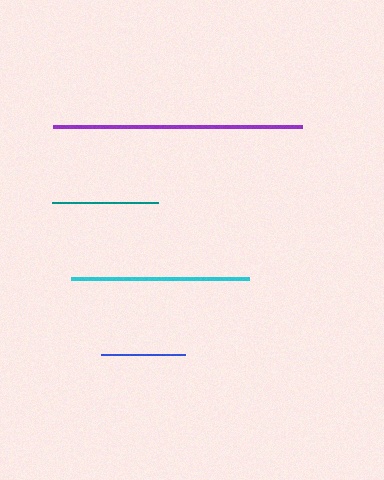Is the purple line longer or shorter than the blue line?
The purple line is longer than the blue line.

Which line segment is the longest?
The purple line is the longest at approximately 249 pixels.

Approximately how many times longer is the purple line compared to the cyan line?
The purple line is approximately 1.4 times the length of the cyan line.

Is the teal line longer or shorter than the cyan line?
The cyan line is longer than the teal line.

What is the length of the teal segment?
The teal segment is approximately 106 pixels long.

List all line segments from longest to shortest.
From longest to shortest: purple, cyan, teal, blue.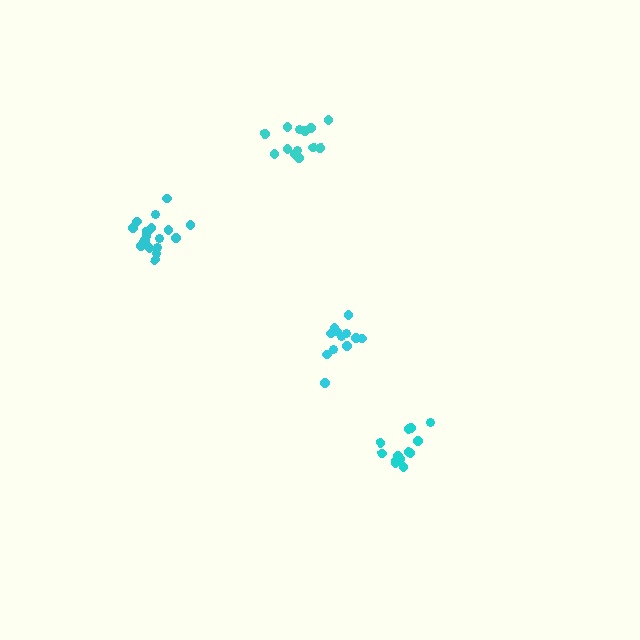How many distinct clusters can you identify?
There are 4 distinct clusters.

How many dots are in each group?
Group 1: 12 dots, Group 2: 18 dots, Group 3: 13 dots, Group 4: 13 dots (56 total).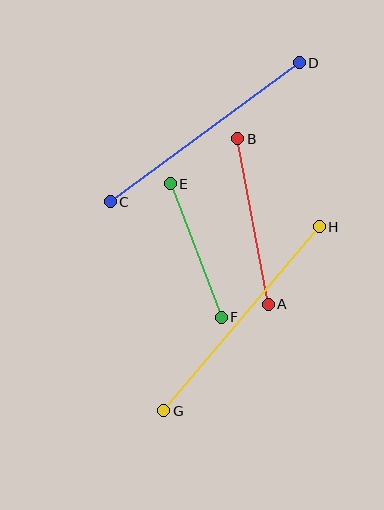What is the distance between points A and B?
The distance is approximately 168 pixels.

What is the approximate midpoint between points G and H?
The midpoint is at approximately (242, 319) pixels.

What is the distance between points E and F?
The distance is approximately 143 pixels.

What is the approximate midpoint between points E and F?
The midpoint is at approximately (196, 250) pixels.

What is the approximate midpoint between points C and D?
The midpoint is at approximately (205, 132) pixels.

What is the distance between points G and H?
The distance is approximately 241 pixels.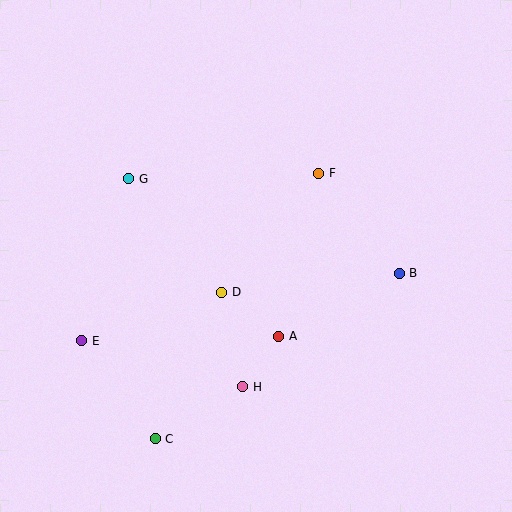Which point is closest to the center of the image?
Point D at (222, 292) is closest to the center.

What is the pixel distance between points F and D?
The distance between F and D is 154 pixels.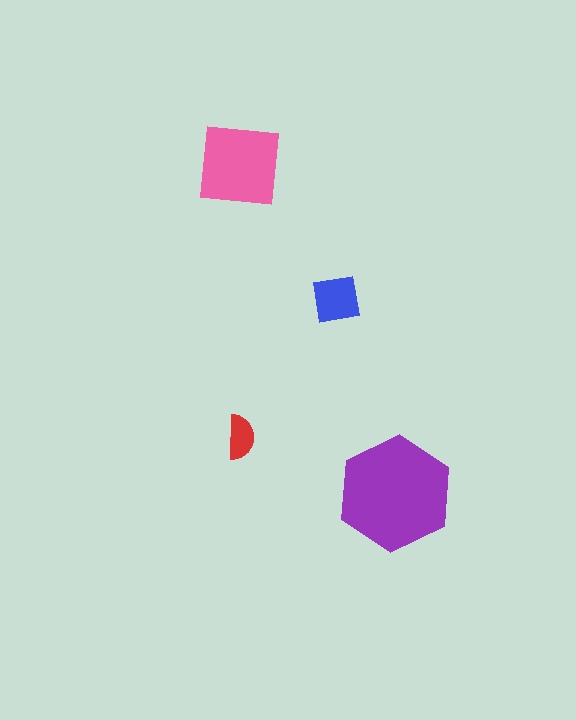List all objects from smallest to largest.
The red semicircle, the blue square, the pink square, the purple hexagon.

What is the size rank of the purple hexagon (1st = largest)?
1st.